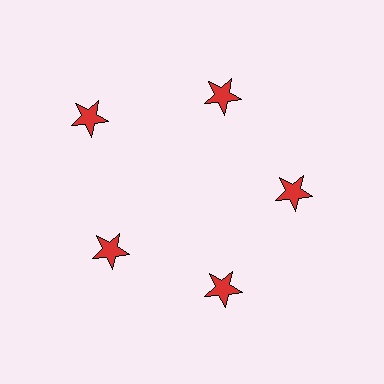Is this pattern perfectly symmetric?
No. The 5 red stars are arranged in a ring, but one element near the 10 o'clock position is pushed outward from the center, breaking the 5-fold rotational symmetry.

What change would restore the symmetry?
The symmetry would be restored by moving it inward, back onto the ring so that all 5 stars sit at equal angles and equal distance from the center.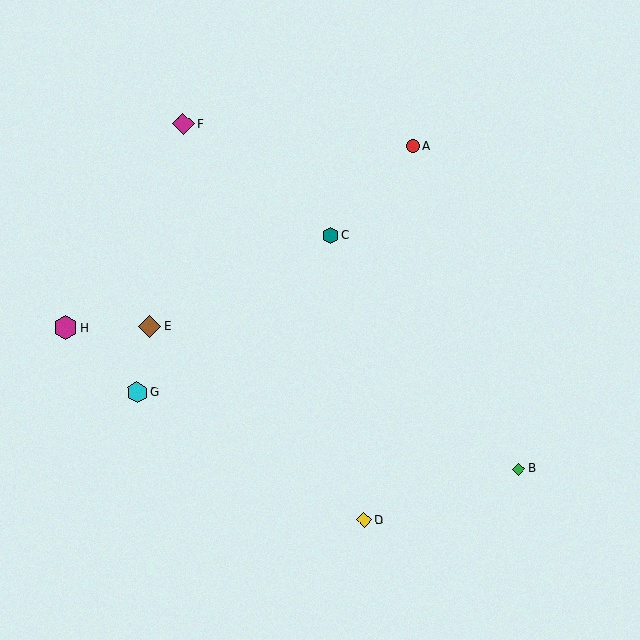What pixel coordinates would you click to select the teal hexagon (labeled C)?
Click at (330, 235) to select the teal hexagon C.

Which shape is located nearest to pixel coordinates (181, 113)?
The magenta diamond (labeled F) at (183, 124) is nearest to that location.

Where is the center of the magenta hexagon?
The center of the magenta hexagon is at (66, 328).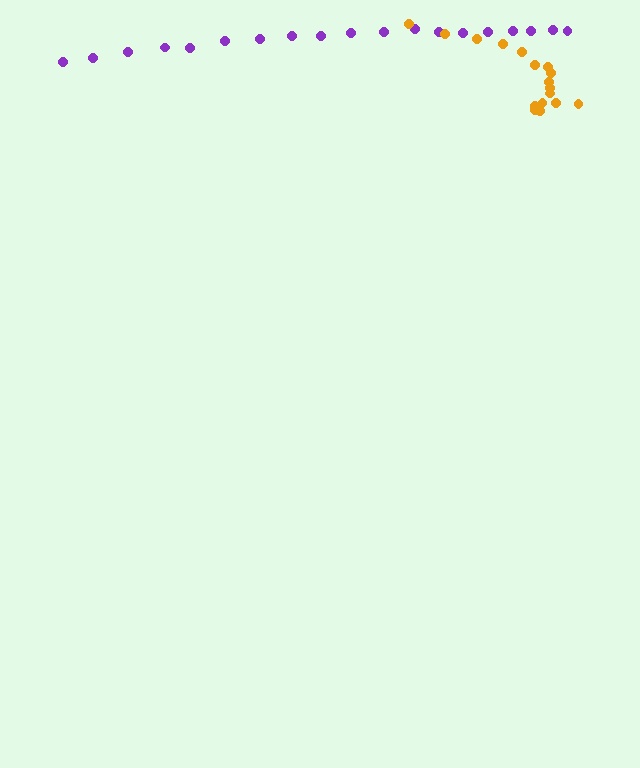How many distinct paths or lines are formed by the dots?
There are 2 distinct paths.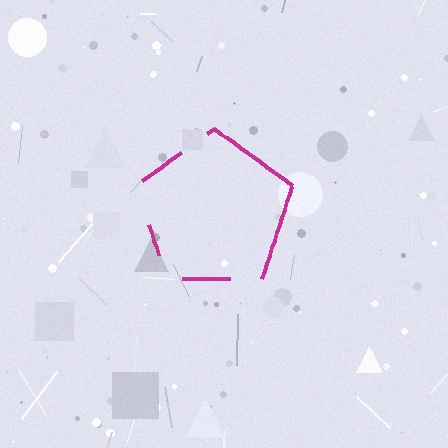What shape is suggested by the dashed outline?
The dashed outline suggests a pentagon.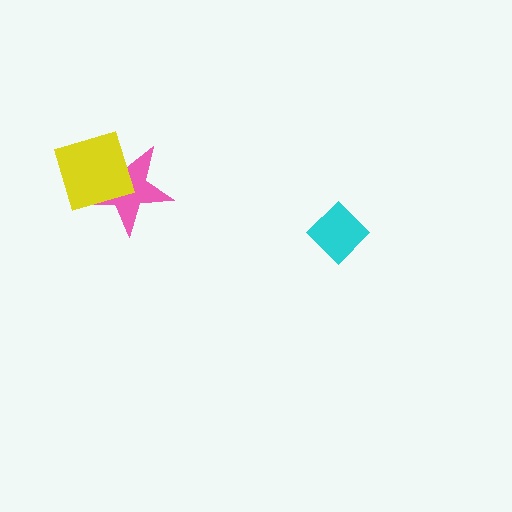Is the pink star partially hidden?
Yes, it is partially covered by another shape.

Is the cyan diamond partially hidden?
No, no other shape covers it.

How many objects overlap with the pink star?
1 object overlaps with the pink star.